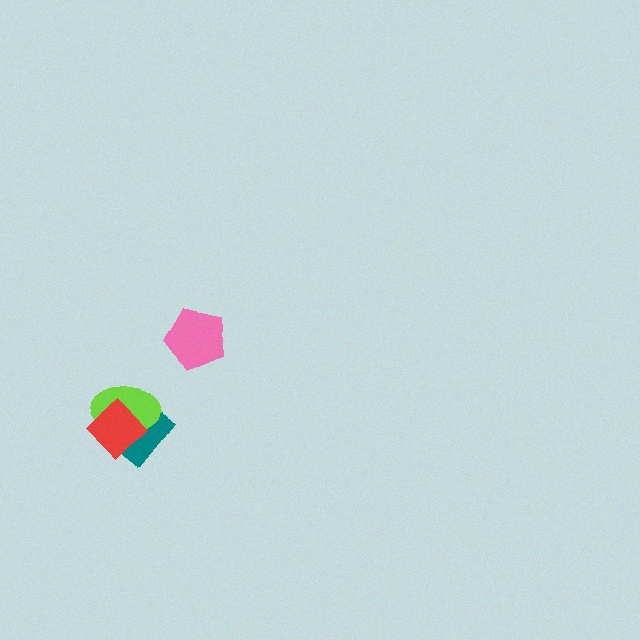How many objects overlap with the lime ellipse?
2 objects overlap with the lime ellipse.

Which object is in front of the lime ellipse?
The red diamond is in front of the lime ellipse.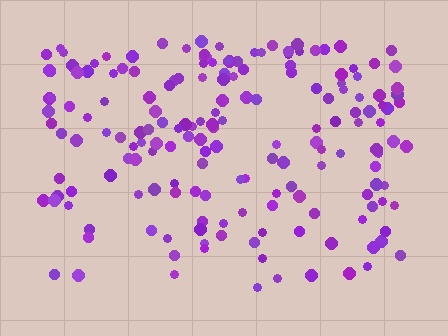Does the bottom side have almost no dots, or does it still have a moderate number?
Still a moderate number, just noticeably fewer than the top.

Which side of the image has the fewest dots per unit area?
The bottom.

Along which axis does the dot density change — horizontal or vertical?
Vertical.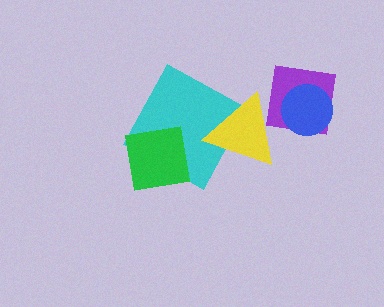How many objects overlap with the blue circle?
1 object overlaps with the blue circle.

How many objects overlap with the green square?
1 object overlaps with the green square.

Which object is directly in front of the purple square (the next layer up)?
The yellow triangle is directly in front of the purple square.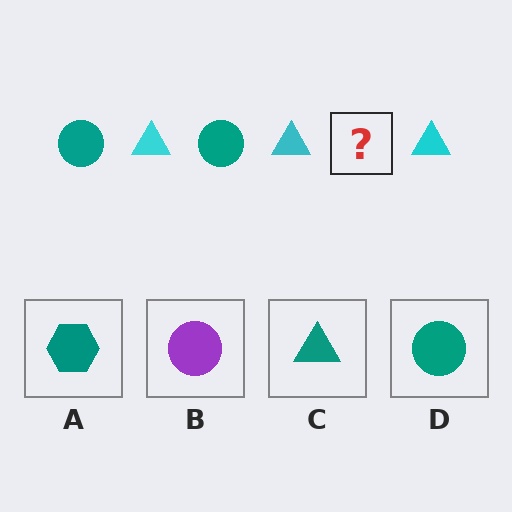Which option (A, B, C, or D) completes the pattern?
D.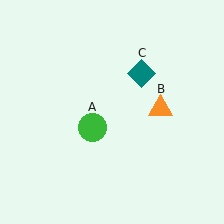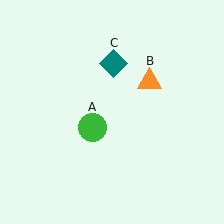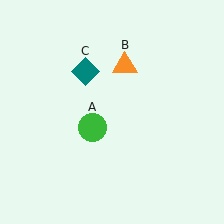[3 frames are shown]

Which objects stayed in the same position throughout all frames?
Green circle (object A) remained stationary.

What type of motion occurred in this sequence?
The orange triangle (object B), teal diamond (object C) rotated counterclockwise around the center of the scene.